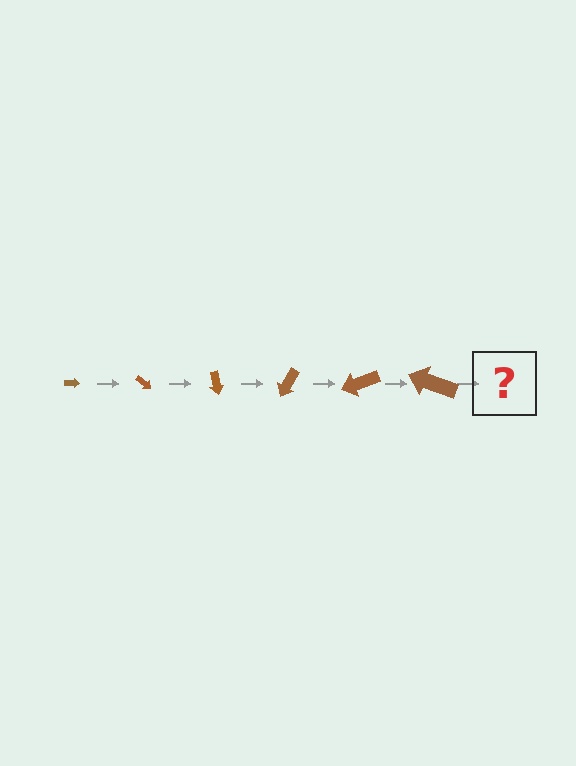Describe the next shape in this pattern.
It should be an arrow, larger than the previous one and rotated 240 degrees from the start.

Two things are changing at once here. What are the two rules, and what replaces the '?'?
The two rules are that the arrow grows larger each step and it rotates 40 degrees each step. The '?' should be an arrow, larger than the previous one and rotated 240 degrees from the start.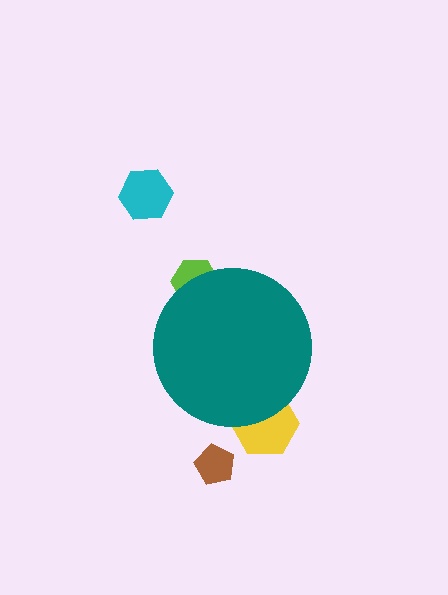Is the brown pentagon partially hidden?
No, the brown pentagon is fully visible.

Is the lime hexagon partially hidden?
Yes, the lime hexagon is partially hidden behind the teal circle.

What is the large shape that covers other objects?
A teal circle.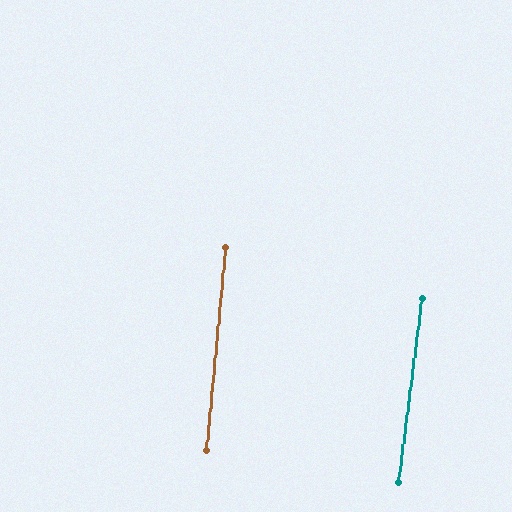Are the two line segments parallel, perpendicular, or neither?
Parallel — their directions differ by only 1.8°.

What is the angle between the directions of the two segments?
Approximately 2 degrees.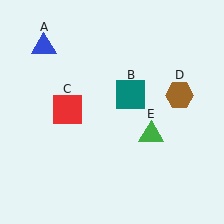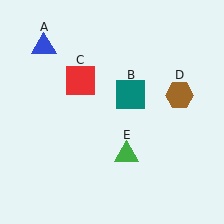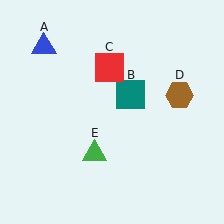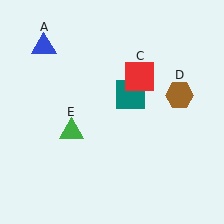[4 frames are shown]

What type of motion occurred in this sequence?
The red square (object C), green triangle (object E) rotated clockwise around the center of the scene.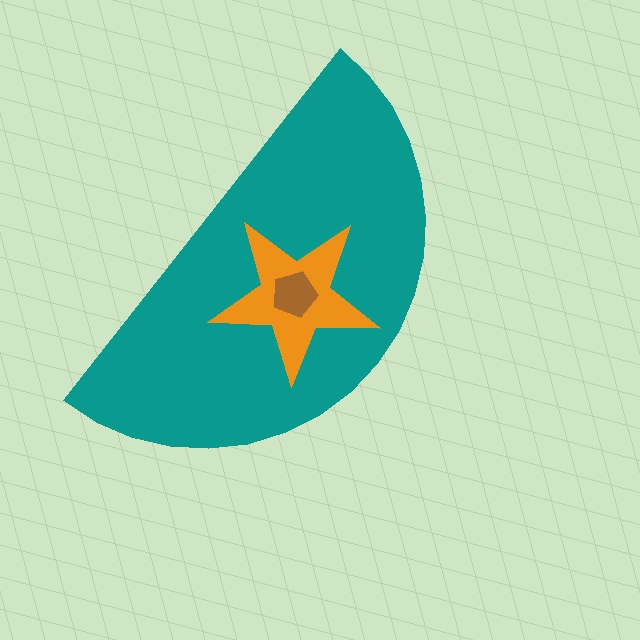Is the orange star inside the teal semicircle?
Yes.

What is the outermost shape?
The teal semicircle.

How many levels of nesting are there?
3.